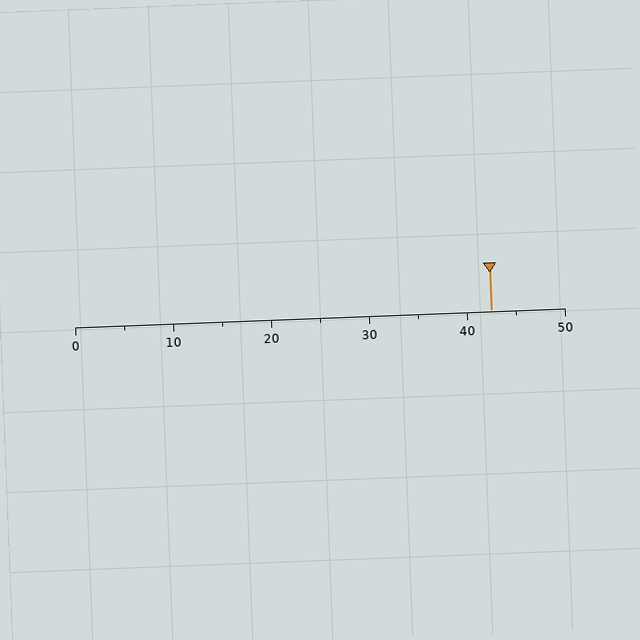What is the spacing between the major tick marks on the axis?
The major ticks are spaced 10 apart.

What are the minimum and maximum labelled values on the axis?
The axis runs from 0 to 50.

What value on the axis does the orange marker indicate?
The marker indicates approximately 42.5.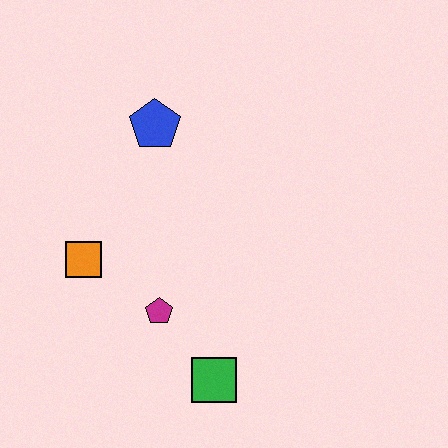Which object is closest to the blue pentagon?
The orange square is closest to the blue pentagon.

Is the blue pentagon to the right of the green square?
No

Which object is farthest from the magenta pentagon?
The blue pentagon is farthest from the magenta pentagon.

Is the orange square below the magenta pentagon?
No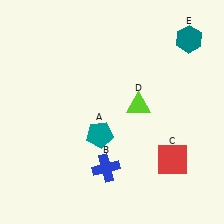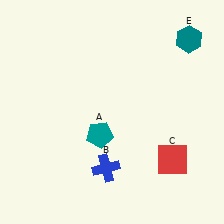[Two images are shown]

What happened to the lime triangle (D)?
The lime triangle (D) was removed in Image 2. It was in the top-right area of Image 1.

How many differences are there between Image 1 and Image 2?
There is 1 difference between the two images.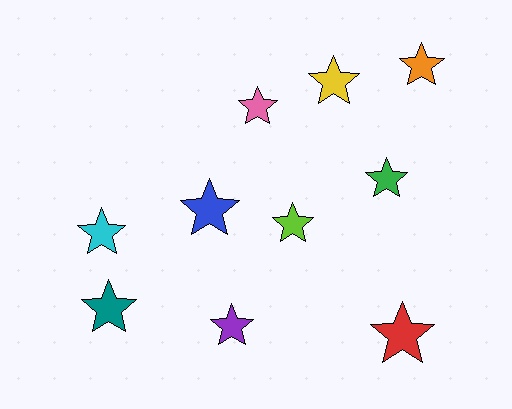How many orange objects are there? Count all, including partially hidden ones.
There is 1 orange object.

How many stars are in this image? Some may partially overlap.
There are 10 stars.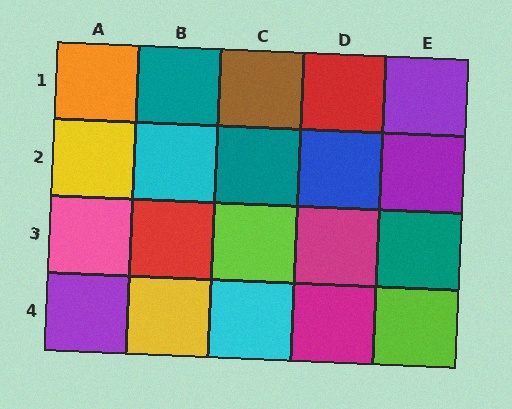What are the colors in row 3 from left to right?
Pink, red, lime, magenta, teal.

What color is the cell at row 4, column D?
Magenta.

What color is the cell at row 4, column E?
Lime.